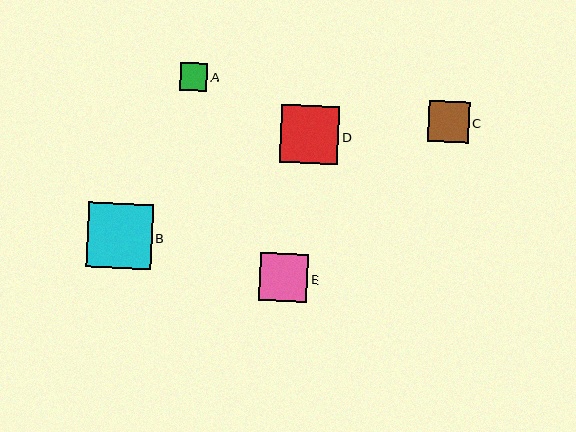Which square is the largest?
Square B is the largest with a size of approximately 64 pixels.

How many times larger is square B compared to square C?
Square B is approximately 1.6 times the size of square C.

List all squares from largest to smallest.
From largest to smallest: B, D, E, C, A.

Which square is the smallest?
Square A is the smallest with a size of approximately 27 pixels.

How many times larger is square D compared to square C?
Square D is approximately 1.4 times the size of square C.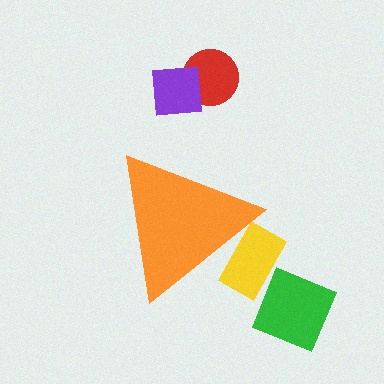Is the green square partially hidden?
No, the green square is fully visible.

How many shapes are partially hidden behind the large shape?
1 shape is partially hidden.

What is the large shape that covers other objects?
An orange triangle.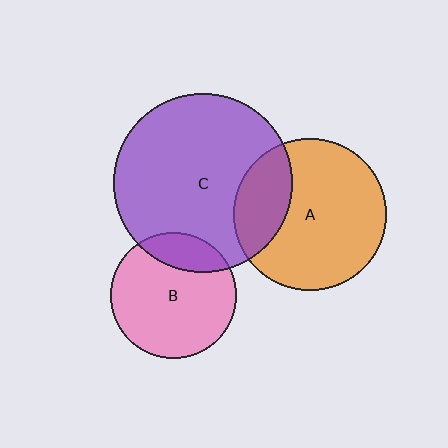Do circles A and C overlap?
Yes.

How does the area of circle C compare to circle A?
Approximately 1.4 times.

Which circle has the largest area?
Circle C (purple).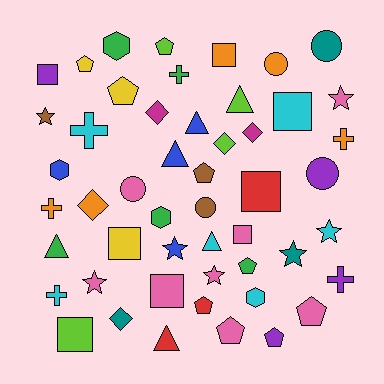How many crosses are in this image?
There are 6 crosses.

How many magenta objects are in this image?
There are 2 magenta objects.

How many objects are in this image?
There are 50 objects.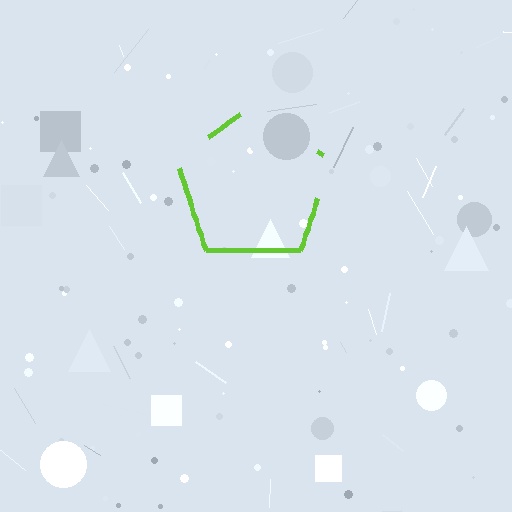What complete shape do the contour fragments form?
The contour fragments form a pentagon.